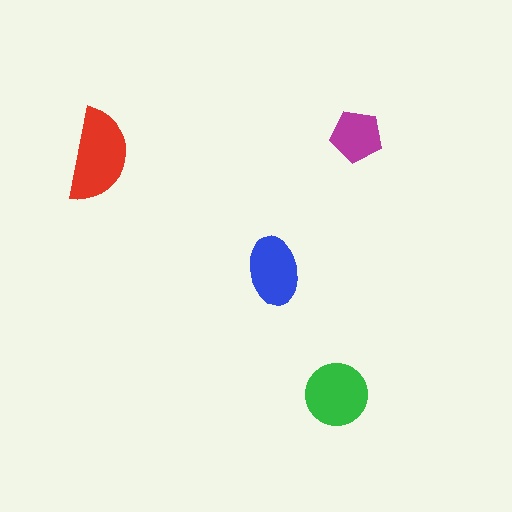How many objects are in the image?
There are 4 objects in the image.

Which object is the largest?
The red semicircle.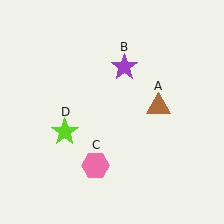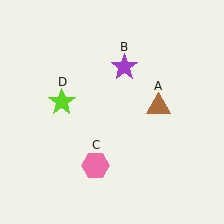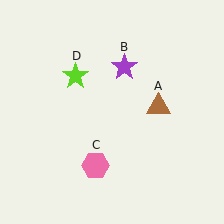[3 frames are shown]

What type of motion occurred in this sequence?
The lime star (object D) rotated clockwise around the center of the scene.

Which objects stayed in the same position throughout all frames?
Brown triangle (object A) and purple star (object B) and pink hexagon (object C) remained stationary.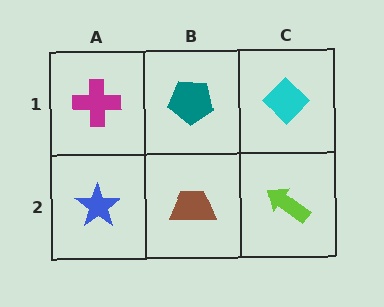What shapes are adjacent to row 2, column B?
A teal pentagon (row 1, column B), a blue star (row 2, column A), a lime arrow (row 2, column C).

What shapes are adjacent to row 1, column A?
A blue star (row 2, column A), a teal pentagon (row 1, column B).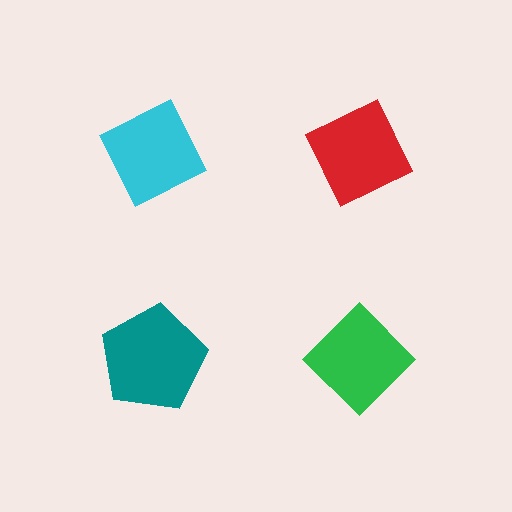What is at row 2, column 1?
A teal pentagon.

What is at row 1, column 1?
A cyan diamond.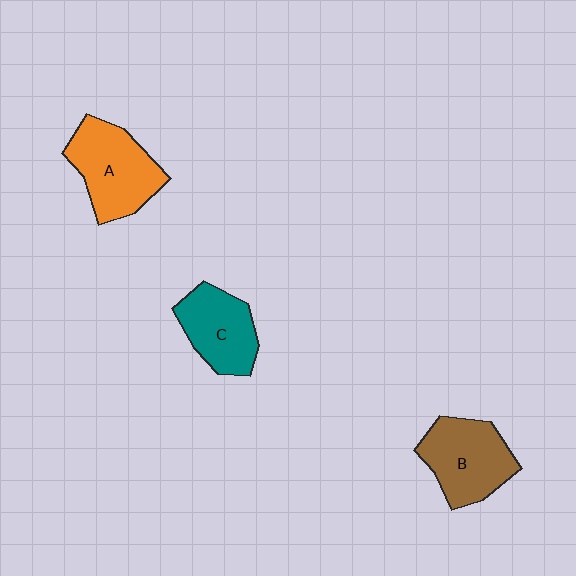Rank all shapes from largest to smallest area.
From largest to smallest: A (orange), B (brown), C (teal).